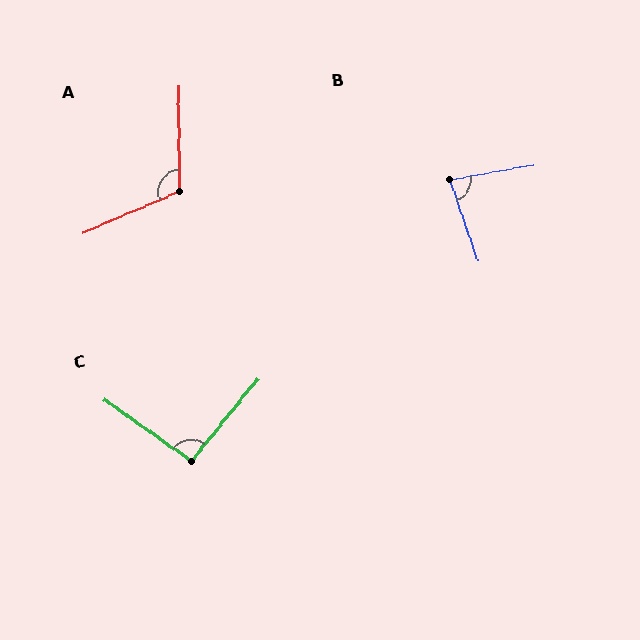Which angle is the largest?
A, at approximately 113 degrees.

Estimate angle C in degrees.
Approximately 94 degrees.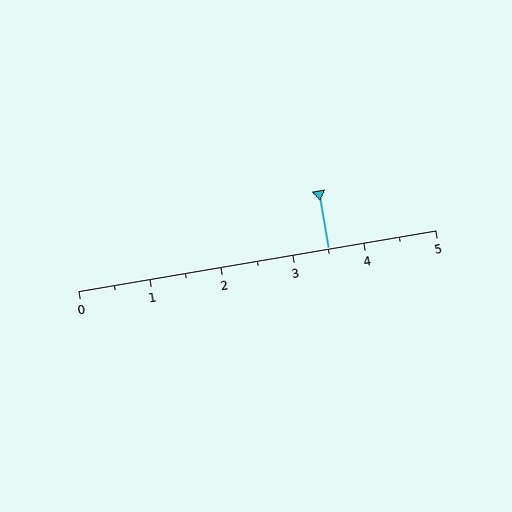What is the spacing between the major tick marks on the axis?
The major ticks are spaced 1 apart.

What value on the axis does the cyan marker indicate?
The marker indicates approximately 3.5.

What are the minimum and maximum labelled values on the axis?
The axis runs from 0 to 5.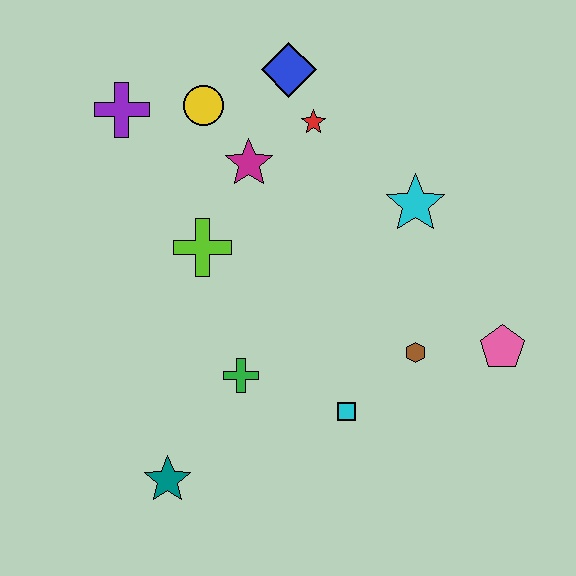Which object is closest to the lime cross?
The magenta star is closest to the lime cross.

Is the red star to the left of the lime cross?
No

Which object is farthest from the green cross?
The blue diamond is farthest from the green cross.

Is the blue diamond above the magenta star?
Yes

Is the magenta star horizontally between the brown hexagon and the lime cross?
Yes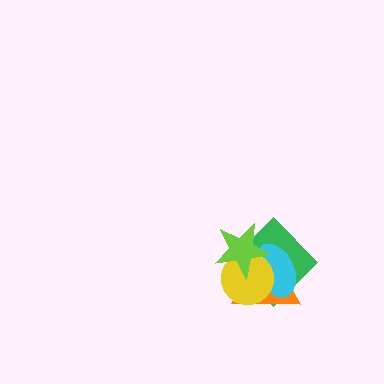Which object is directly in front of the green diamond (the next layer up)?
The orange triangle is directly in front of the green diamond.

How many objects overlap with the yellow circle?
4 objects overlap with the yellow circle.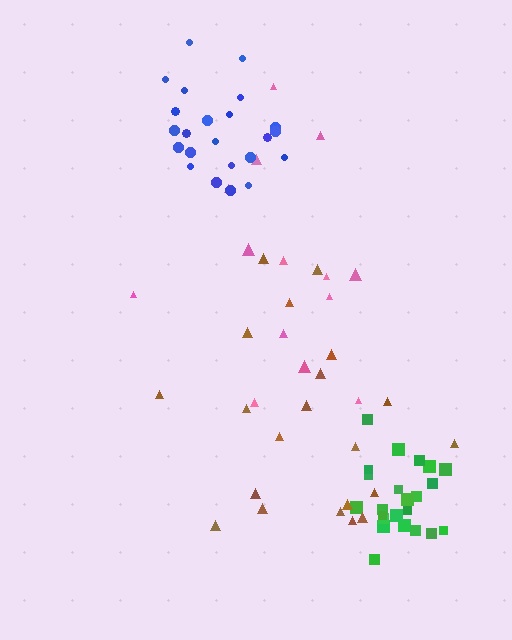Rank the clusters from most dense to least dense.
green, blue, brown, pink.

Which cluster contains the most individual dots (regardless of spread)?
Green (23).